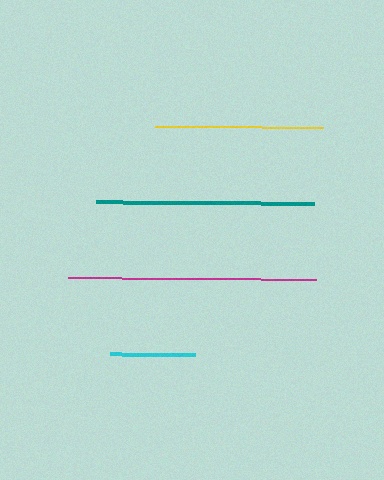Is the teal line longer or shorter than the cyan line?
The teal line is longer than the cyan line.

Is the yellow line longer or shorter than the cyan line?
The yellow line is longer than the cyan line.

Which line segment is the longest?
The magenta line is the longest at approximately 247 pixels.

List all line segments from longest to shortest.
From longest to shortest: magenta, teal, yellow, cyan.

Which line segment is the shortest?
The cyan line is the shortest at approximately 85 pixels.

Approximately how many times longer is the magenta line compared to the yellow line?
The magenta line is approximately 1.5 times the length of the yellow line.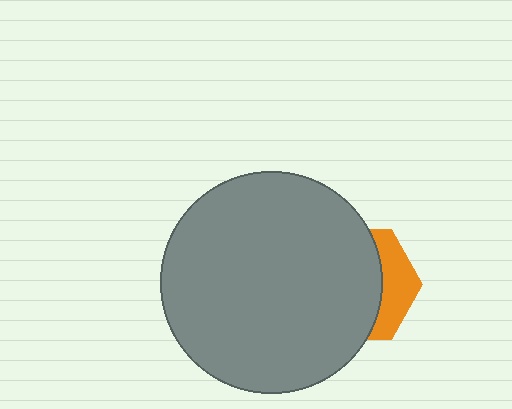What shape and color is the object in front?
The object in front is a gray circle.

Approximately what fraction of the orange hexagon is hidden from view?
Roughly 70% of the orange hexagon is hidden behind the gray circle.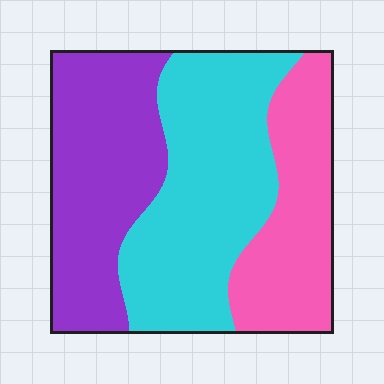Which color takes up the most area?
Cyan, at roughly 40%.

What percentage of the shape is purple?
Purple takes up about one third (1/3) of the shape.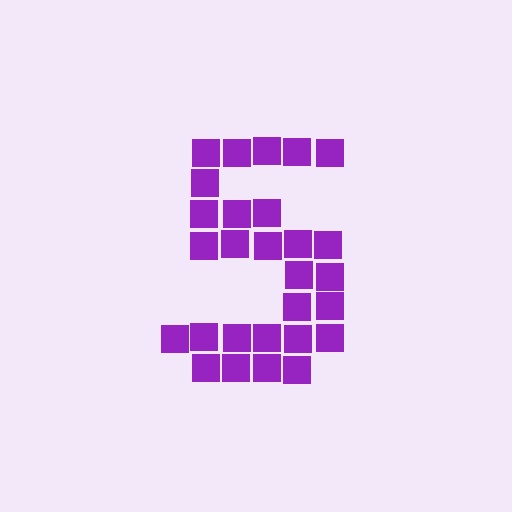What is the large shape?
The large shape is the digit 5.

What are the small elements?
The small elements are squares.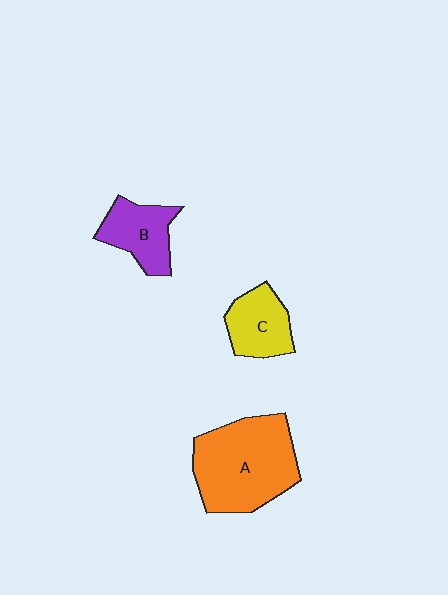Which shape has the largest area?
Shape A (orange).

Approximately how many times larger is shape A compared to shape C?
Approximately 2.1 times.